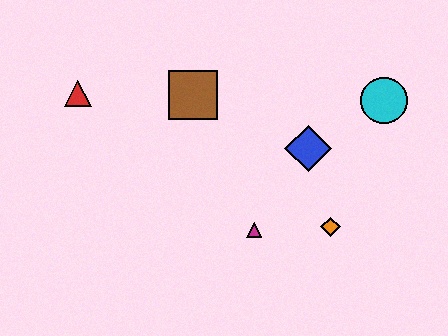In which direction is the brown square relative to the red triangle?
The brown square is to the right of the red triangle.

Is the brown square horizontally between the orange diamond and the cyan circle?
No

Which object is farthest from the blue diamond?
The red triangle is farthest from the blue diamond.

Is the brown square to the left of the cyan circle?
Yes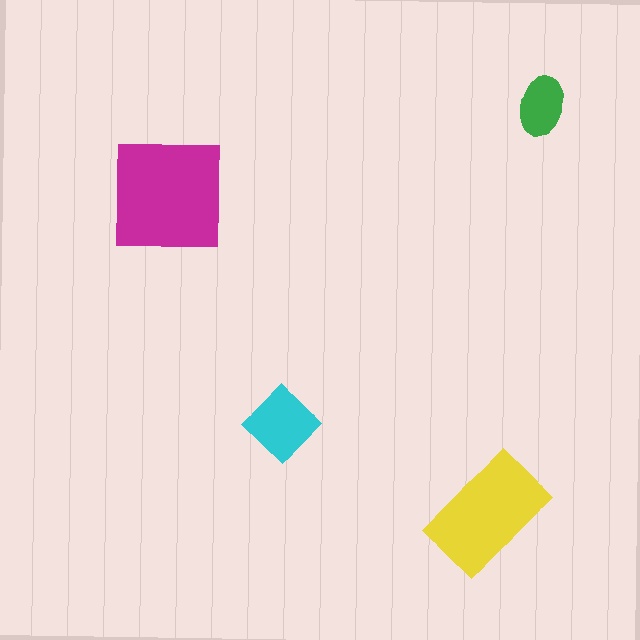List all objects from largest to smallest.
The magenta square, the yellow rectangle, the cyan diamond, the green ellipse.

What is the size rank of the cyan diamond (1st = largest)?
3rd.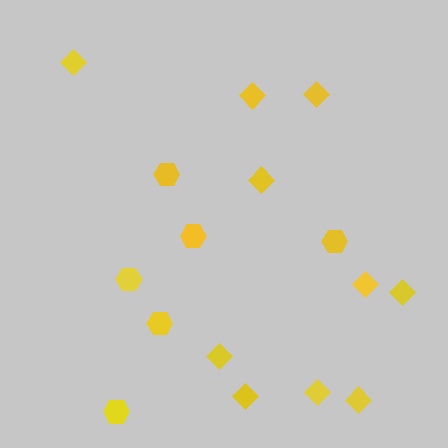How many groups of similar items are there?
There are 2 groups: one group of hexagons (6) and one group of diamonds (10).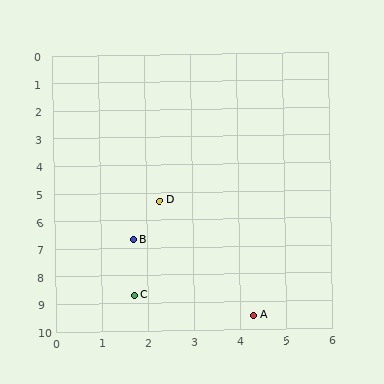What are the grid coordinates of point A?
Point A is at approximately (4.3, 9.5).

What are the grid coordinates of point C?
Point C is at approximately (1.7, 8.7).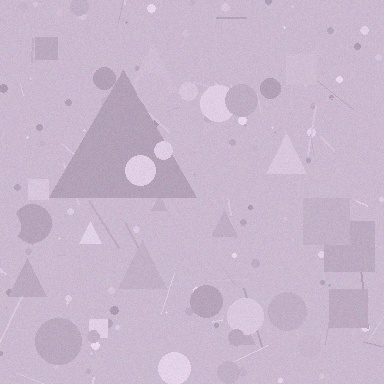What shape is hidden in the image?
A triangle is hidden in the image.